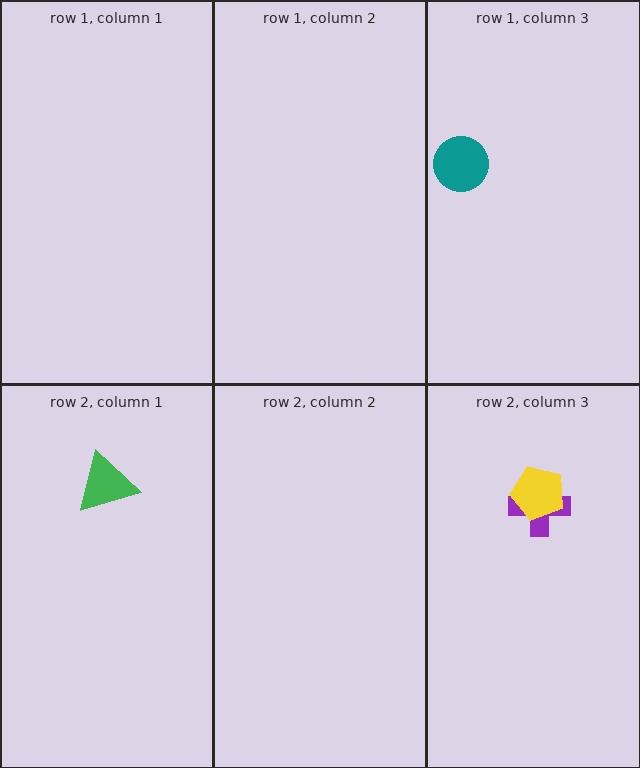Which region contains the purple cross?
The row 2, column 3 region.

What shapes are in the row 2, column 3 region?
The purple cross, the yellow pentagon.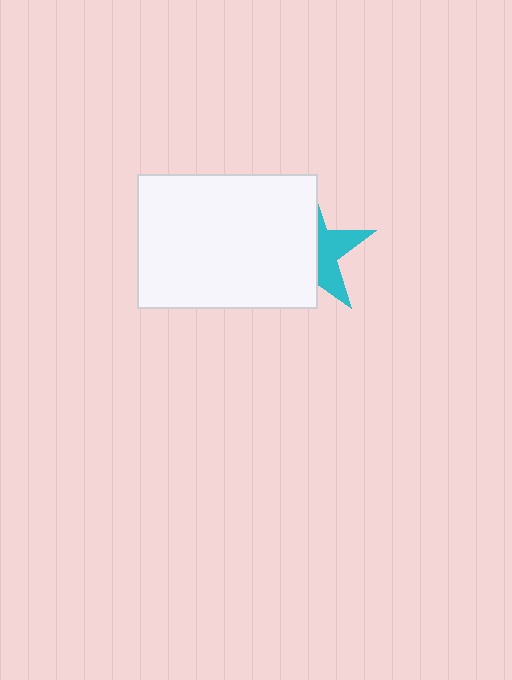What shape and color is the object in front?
The object in front is a white rectangle.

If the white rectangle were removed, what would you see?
You would see the complete cyan star.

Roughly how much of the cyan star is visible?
A small part of it is visible (roughly 38%).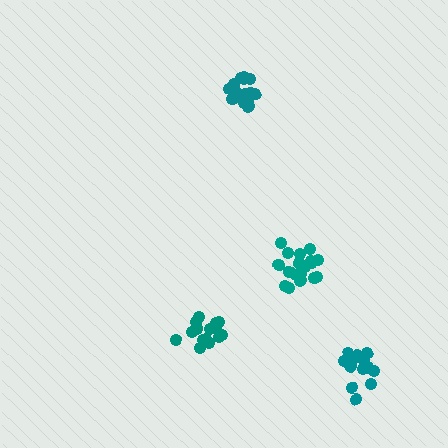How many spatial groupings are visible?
There are 4 spatial groupings.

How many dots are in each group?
Group 1: 21 dots, Group 2: 21 dots, Group 3: 15 dots, Group 4: 16 dots (73 total).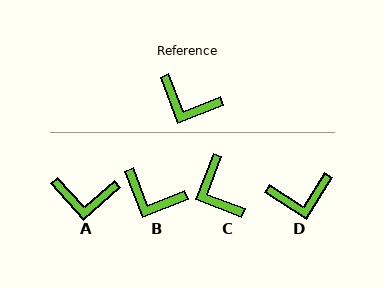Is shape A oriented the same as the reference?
No, it is off by about 21 degrees.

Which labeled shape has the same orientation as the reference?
B.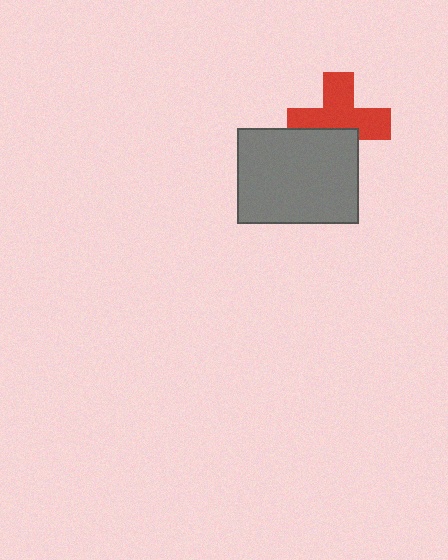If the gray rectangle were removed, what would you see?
You would see the complete red cross.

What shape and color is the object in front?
The object in front is a gray rectangle.